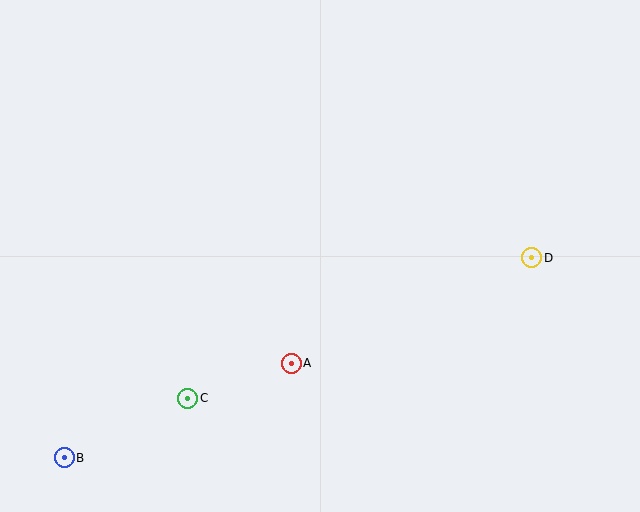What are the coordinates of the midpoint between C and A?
The midpoint between C and A is at (240, 381).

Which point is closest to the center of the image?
Point A at (291, 363) is closest to the center.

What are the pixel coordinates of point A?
Point A is at (291, 363).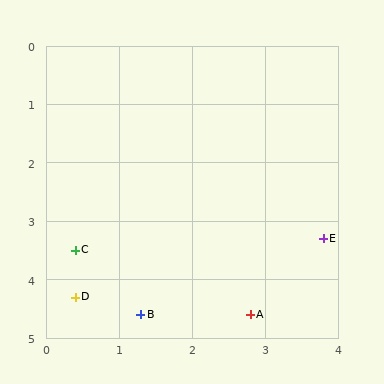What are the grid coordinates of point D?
Point D is at approximately (0.4, 4.3).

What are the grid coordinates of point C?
Point C is at approximately (0.4, 3.5).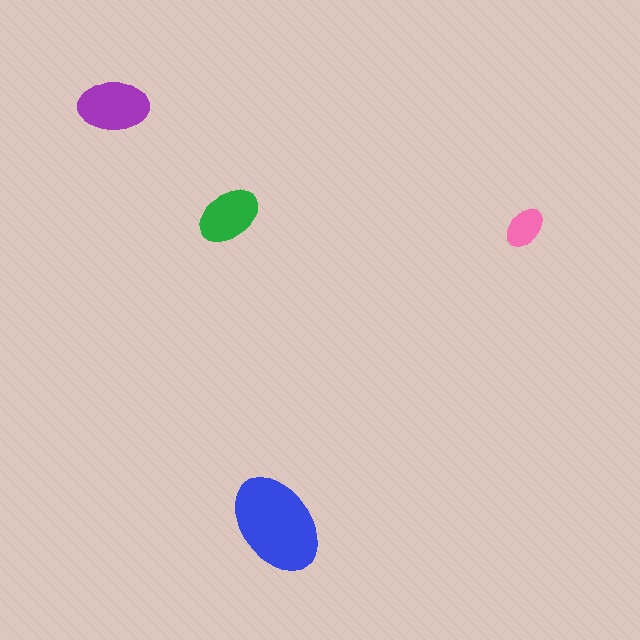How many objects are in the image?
There are 4 objects in the image.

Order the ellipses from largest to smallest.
the blue one, the purple one, the green one, the pink one.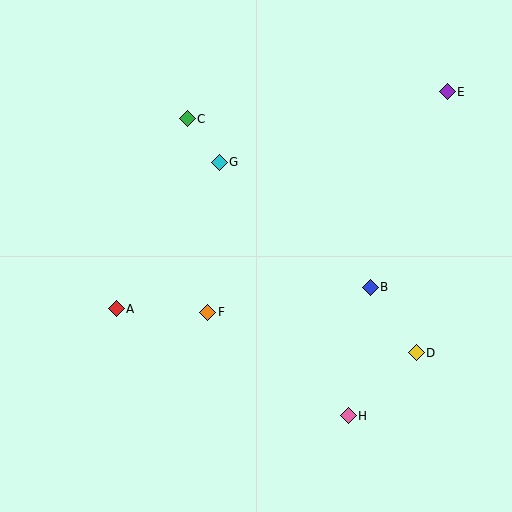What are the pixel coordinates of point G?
Point G is at (219, 162).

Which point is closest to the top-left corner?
Point C is closest to the top-left corner.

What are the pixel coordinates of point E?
Point E is at (447, 92).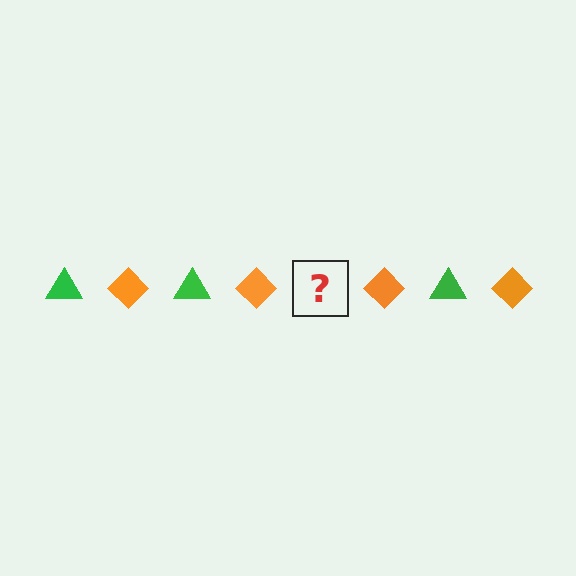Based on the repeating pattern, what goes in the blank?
The blank should be a green triangle.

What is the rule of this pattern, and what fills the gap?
The rule is that the pattern alternates between green triangle and orange diamond. The gap should be filled with a green triangle.